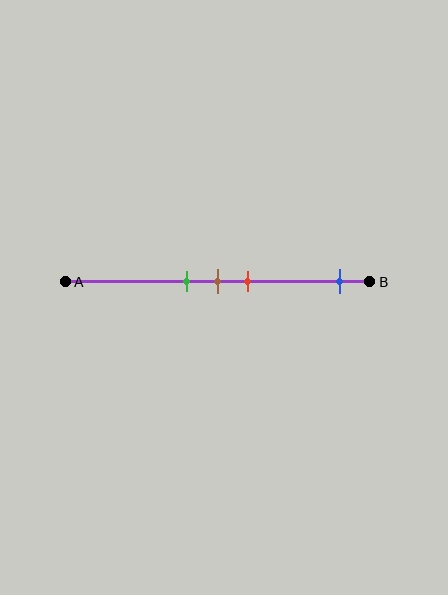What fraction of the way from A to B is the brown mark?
The brown mark is approximately 50% (0.5) of the way from A to B.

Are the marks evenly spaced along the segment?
No, the marks are not evenly spaced.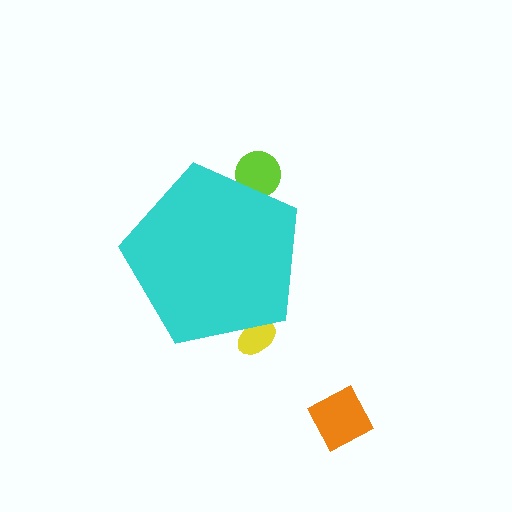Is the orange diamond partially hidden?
No, the orange diamond is fully visible.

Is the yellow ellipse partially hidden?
Yes, the yellow ellipse is partially hidden behind the cyan pentagon.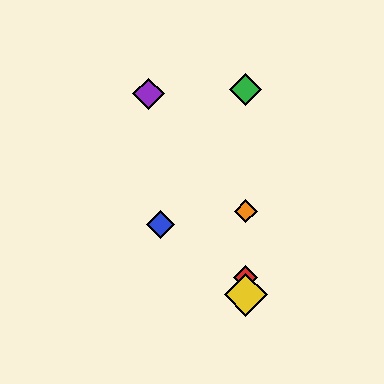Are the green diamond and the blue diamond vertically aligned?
No, the green diamond is at x≈246 and the blue diamond is at x≈160.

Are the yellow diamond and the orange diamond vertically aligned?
Yes, both are at x≈246.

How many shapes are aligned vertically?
4 shapes (the red diamond, the green diamond, the yellow diamond, the orange diamond) are aligned vertically.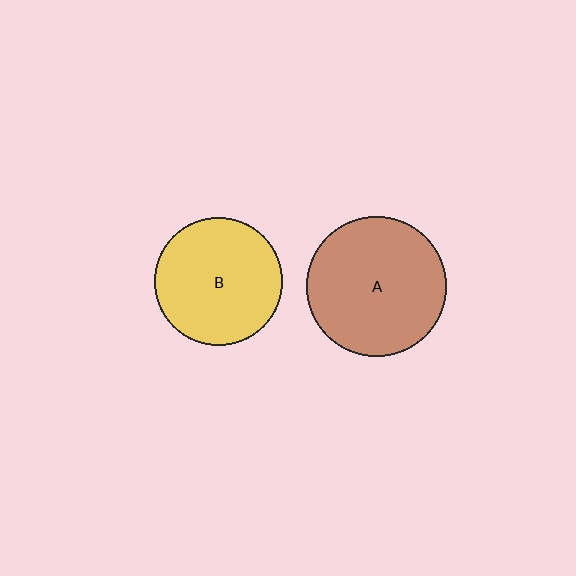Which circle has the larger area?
Circle A (brown).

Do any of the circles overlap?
No, none of the circles overlap.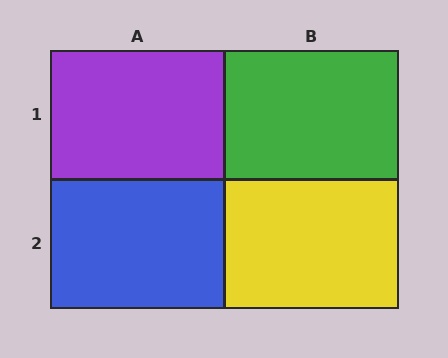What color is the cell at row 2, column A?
Blue.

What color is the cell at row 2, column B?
Yellow.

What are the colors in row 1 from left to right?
Purple, green.